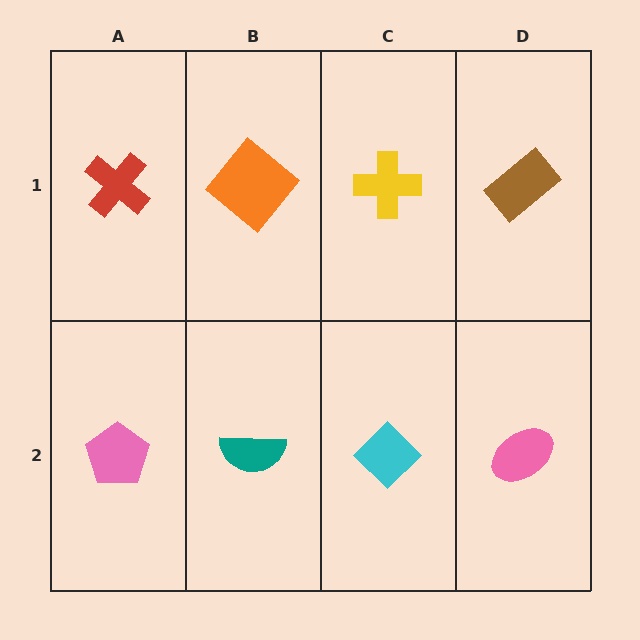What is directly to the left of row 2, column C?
A teal semicircle.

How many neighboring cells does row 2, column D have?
2.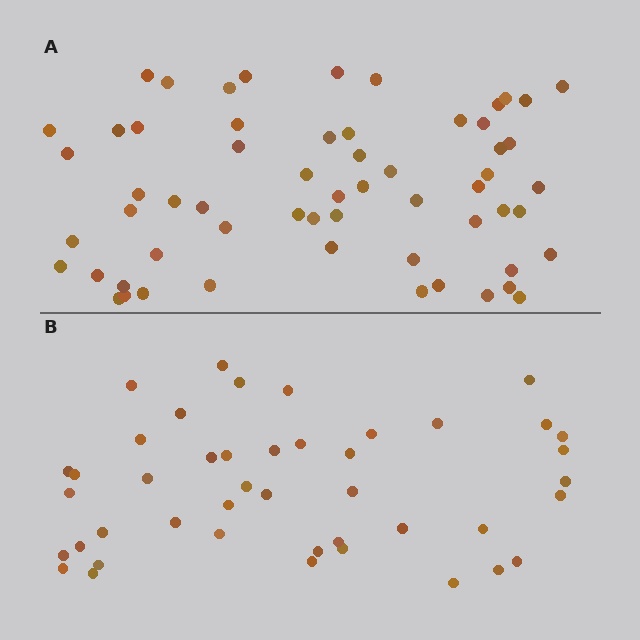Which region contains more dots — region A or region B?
Region A (the top region) has more dots.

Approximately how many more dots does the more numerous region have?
Region A has approximately 15 more dots than region B.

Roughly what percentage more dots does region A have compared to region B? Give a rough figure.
About 35% more.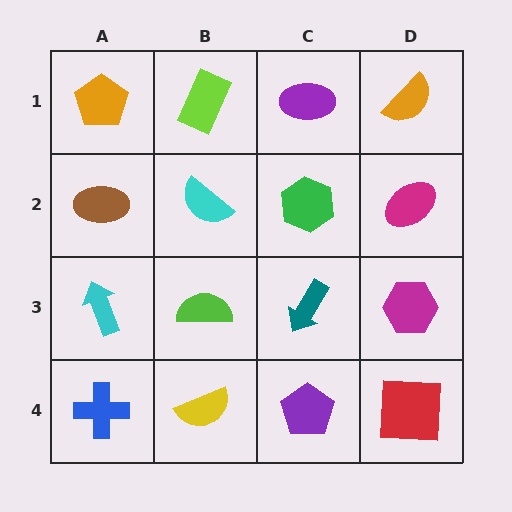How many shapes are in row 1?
4 shapes.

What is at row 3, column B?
A lime semicircle.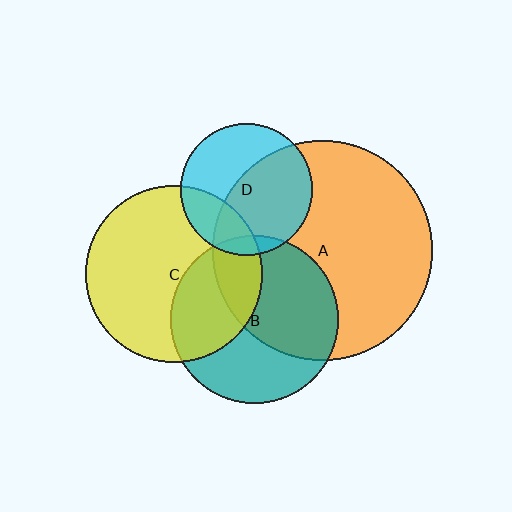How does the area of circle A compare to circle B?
Approximately 1.7 times.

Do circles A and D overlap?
Yes.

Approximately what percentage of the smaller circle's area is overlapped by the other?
Approximately 55%.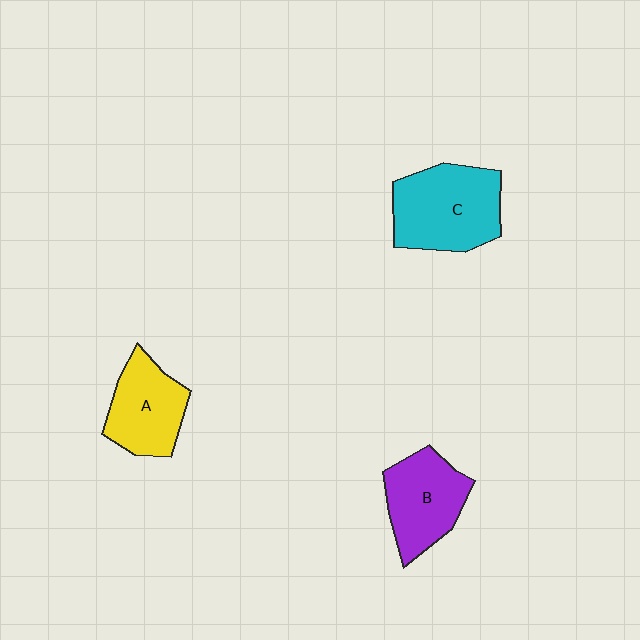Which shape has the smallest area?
Shape A (yellow).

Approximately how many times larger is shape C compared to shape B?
Approximately 1.3 times.